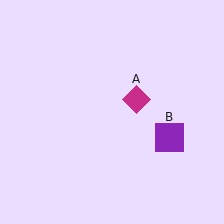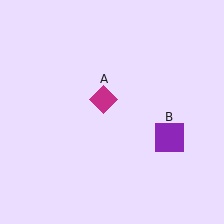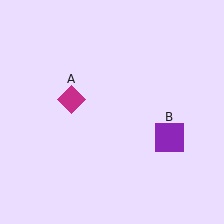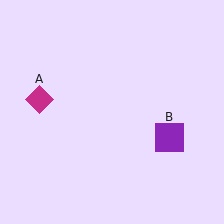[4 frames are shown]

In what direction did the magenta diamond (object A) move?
The magenta diamond (object A) moved left.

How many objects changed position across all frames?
1 object changed position: magenta diamond (object A).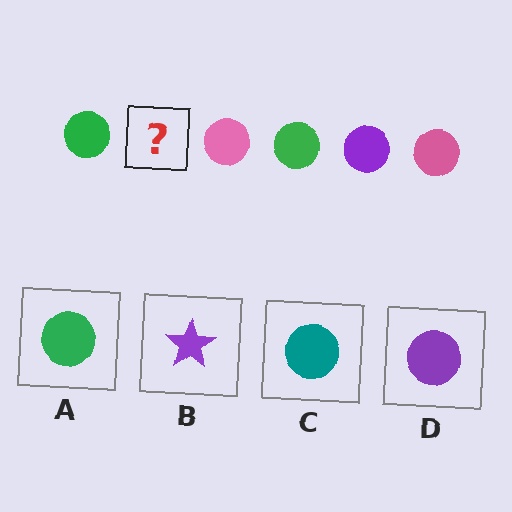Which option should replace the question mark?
Option D.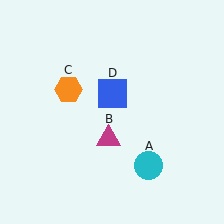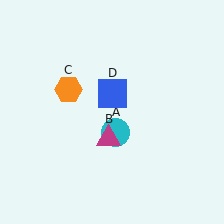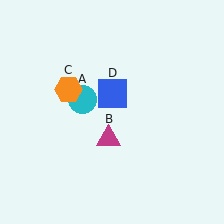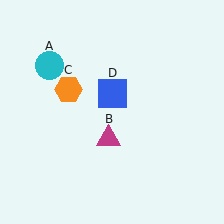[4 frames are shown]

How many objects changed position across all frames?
1 object changed position: cyan circle (object A).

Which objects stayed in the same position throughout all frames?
Magenta triangle (object B) and orange hexagon (object C) and blue square (object D) remained stationary.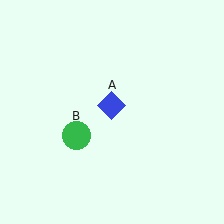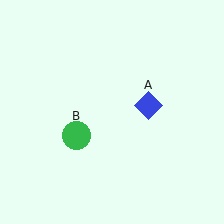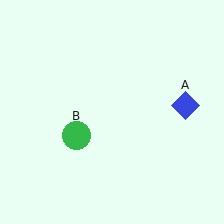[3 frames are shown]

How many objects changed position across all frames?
1 object changed position: blue diamond (object A).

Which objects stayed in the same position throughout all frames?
Green circle (object B) remained stationary.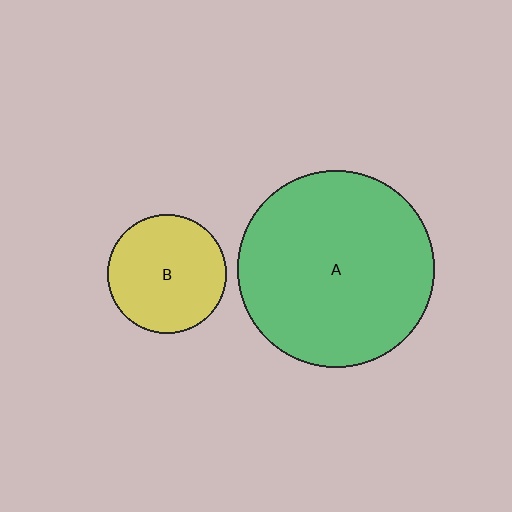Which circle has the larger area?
Circle A (green).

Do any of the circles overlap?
No, none of the circles overlap.